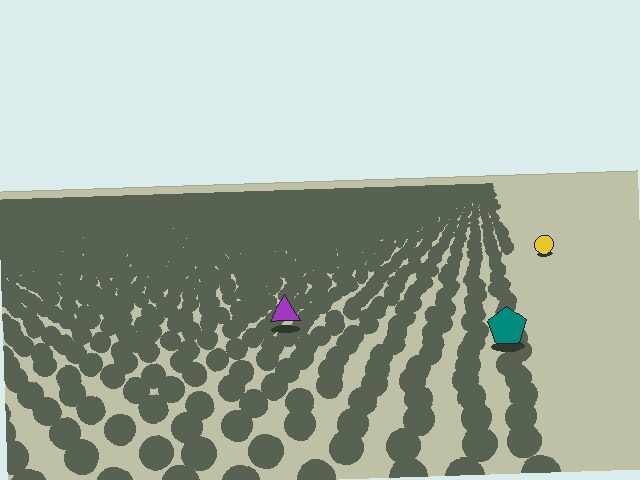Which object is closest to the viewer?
The teal pentagon is closest. The texture marks near it are larger and more spread out.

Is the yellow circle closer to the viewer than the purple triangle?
No. The purple triangle is closer — you can tell from the texture gradient: the ground texture is coarser near it.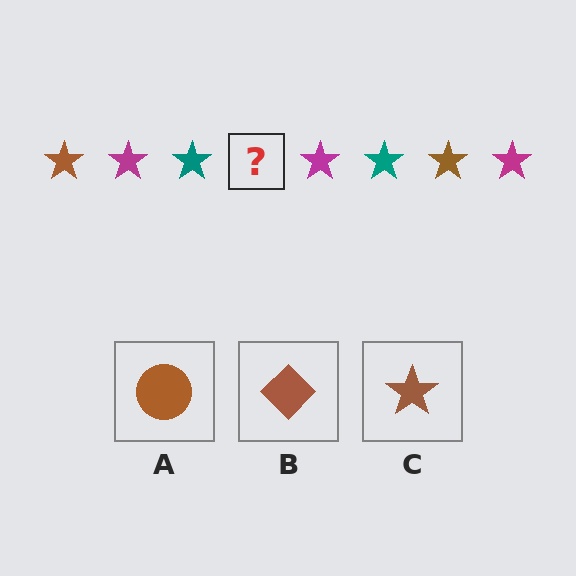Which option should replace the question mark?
Option C.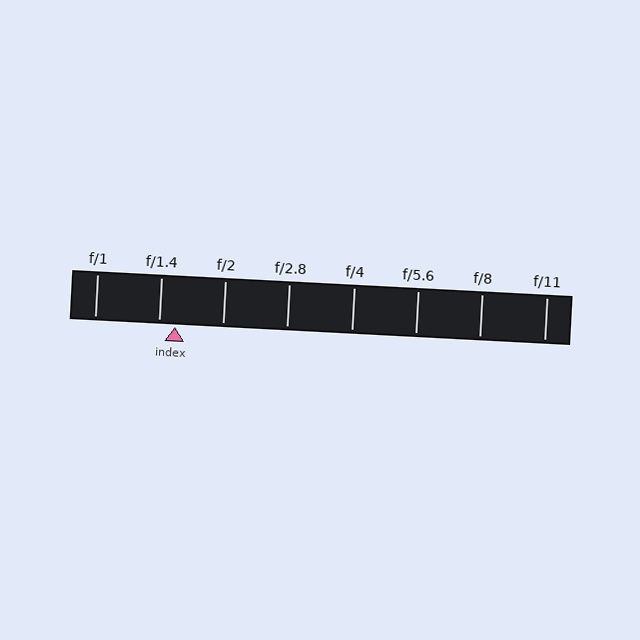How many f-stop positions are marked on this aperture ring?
There are 8 f-stop positions marked.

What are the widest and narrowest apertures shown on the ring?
The widest aperture shown is f/1 and the narrowest is f/11.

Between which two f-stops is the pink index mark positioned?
The index mark is between f/1.4 and f/2.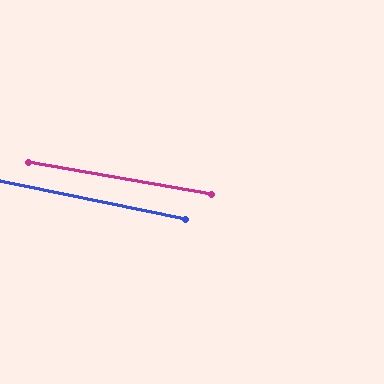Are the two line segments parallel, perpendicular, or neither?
Parallel — their directions differ by only 1.8°.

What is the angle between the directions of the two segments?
Approximately 2 degrees.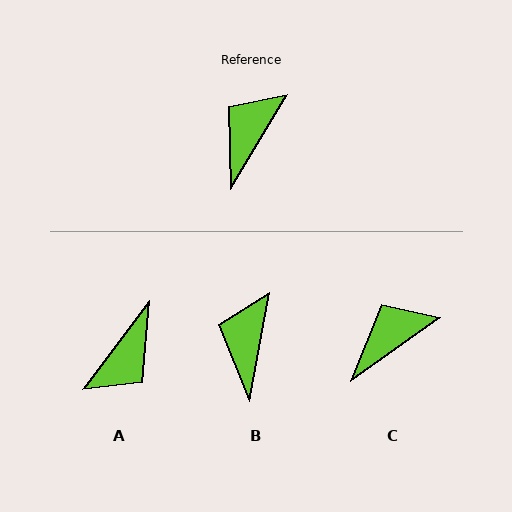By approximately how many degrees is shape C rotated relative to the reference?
Approximately 23 degrees clockwise.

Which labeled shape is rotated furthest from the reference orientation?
A, about 174 degrees away.